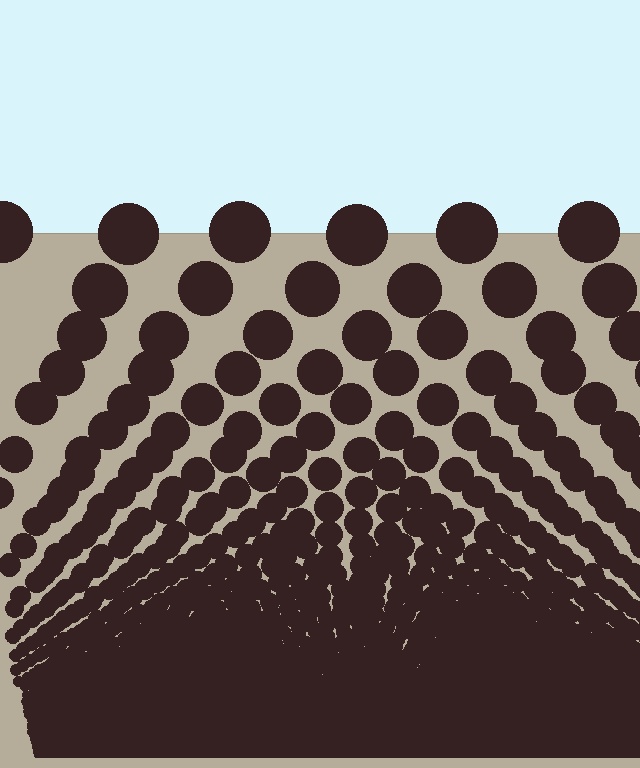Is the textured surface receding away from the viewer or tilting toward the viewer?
The surface appears to tilt toward the viewer. Texture elements get larger and sparser toward the top.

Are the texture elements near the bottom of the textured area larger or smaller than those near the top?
Smaller. The gradient is inverted — elements near the bottom are smaller and denser.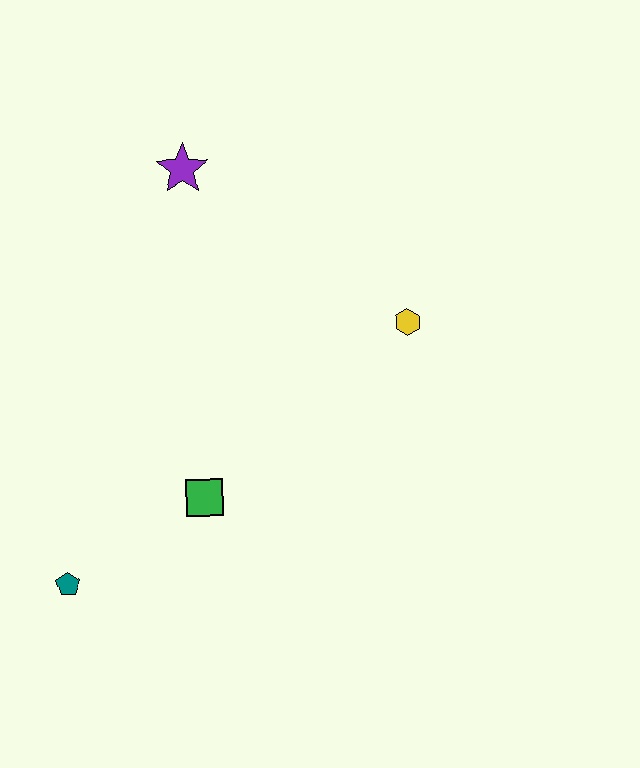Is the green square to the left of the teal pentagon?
No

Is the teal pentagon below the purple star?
Yes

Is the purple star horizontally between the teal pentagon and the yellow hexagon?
Yes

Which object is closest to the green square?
The teal pentagon is closest to the green square.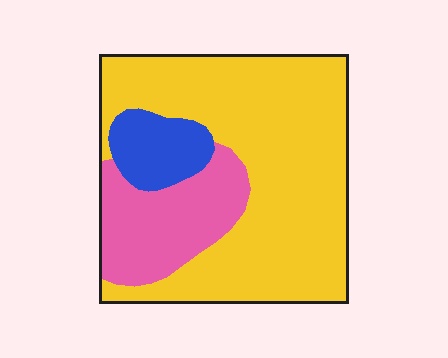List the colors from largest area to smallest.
From largest to smallest: yellow, pink, blue.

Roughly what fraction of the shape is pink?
Pink covers about 20% of the shape.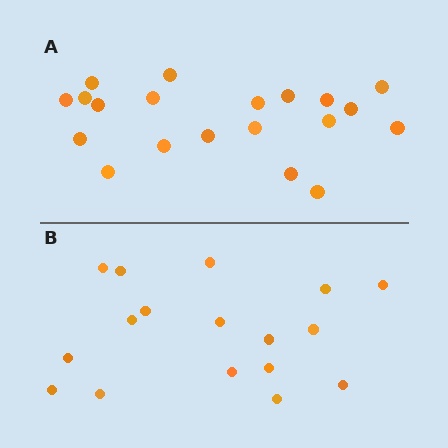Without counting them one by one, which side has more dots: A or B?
Region A (the top region) has more dots.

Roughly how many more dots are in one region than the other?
Region A has just a few more — roughly 2 or 3 more dots than region B.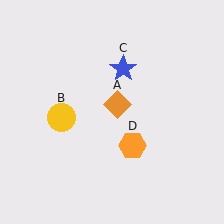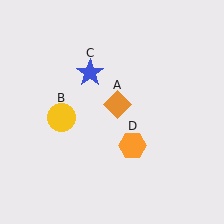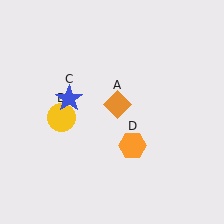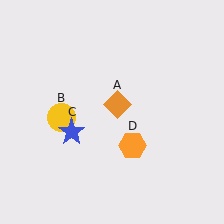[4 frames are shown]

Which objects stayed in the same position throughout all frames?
Orange diamond (object A) and yellow circle (object B) and orange hexagon (object D) remained stationary.